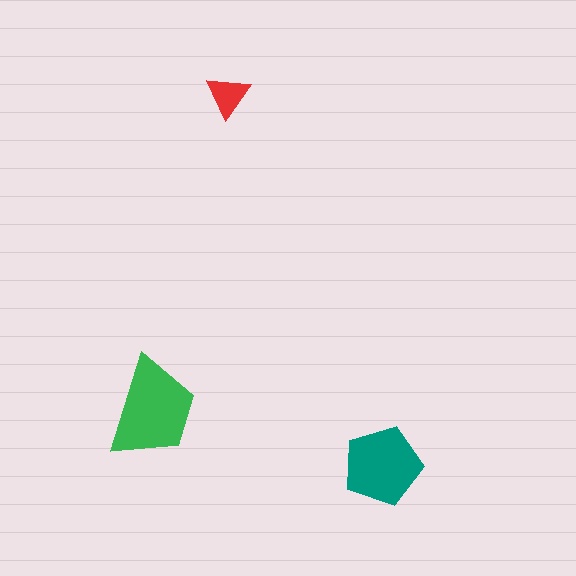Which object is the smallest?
The red triangle.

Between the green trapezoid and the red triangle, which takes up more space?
The green trapezoid.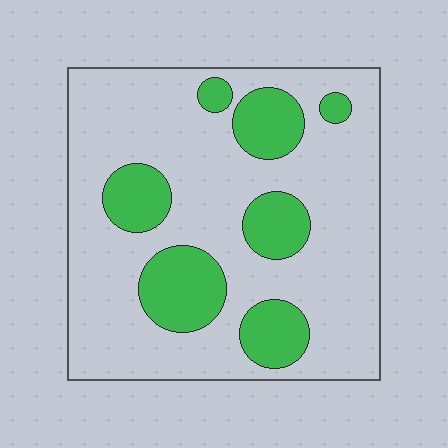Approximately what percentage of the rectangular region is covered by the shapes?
Approximately 25%.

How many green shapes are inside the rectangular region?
7.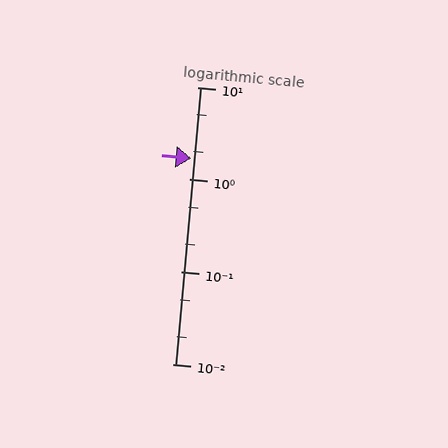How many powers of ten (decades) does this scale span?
The scale spans 3 decades, from 0.01 to 10.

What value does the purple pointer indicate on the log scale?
The pointer indicates approximately 1.7.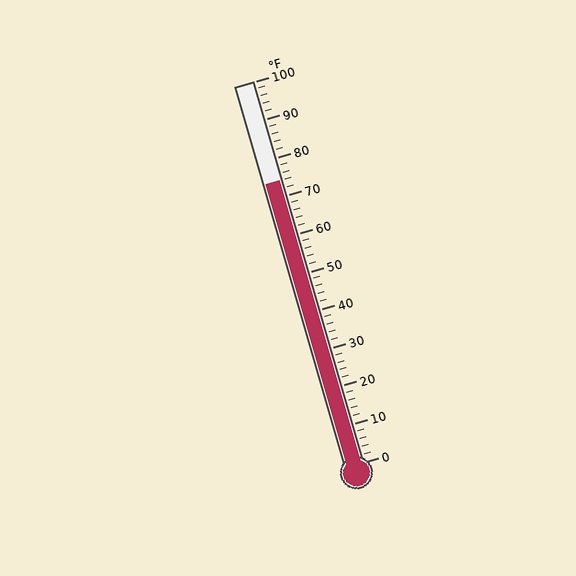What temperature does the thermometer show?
The thermometer shows approximately 74°F.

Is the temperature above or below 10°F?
The temperature is above 10°F.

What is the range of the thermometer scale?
The thermometer scale ranges from 0°F to 100°F.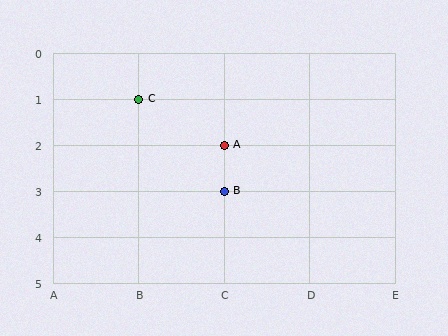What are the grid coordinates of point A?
Point A is at grid coordinates (C, 2).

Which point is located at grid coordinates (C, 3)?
Point B is at (C, 3).